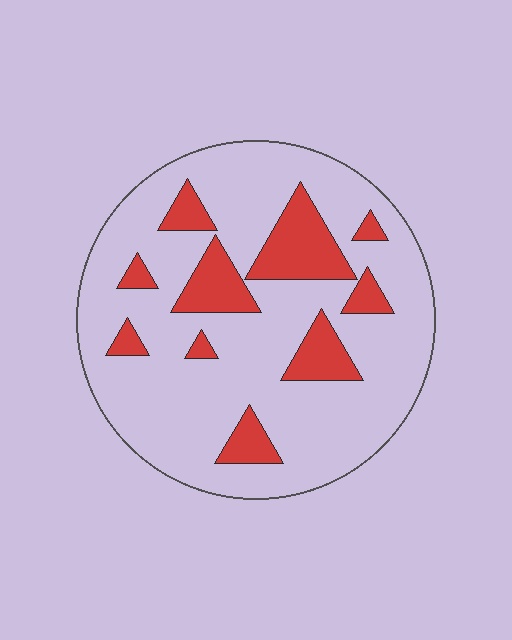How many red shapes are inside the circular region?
10.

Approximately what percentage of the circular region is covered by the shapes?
Approximately 20%.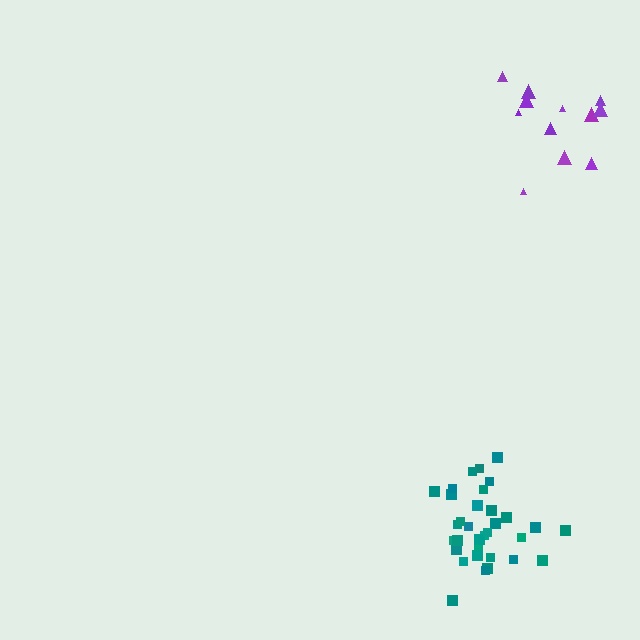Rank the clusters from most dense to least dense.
teal, purple.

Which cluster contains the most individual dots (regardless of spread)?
Teal (33).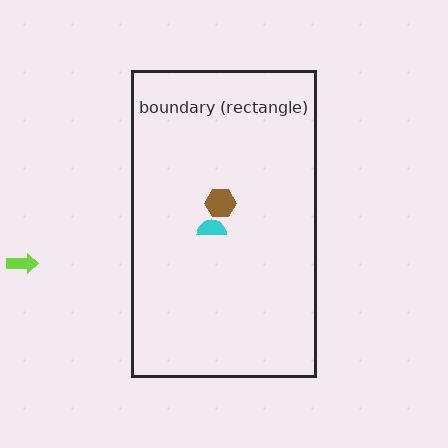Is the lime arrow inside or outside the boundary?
Outside.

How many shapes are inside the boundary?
2 inside, 1 outside.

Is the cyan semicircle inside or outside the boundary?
Inside.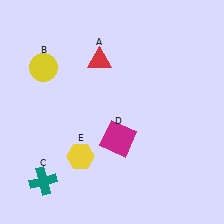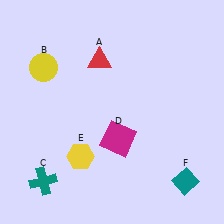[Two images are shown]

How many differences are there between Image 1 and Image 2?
There is 1 difference between the two images.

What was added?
A teal diamond (F) was added in Image 2.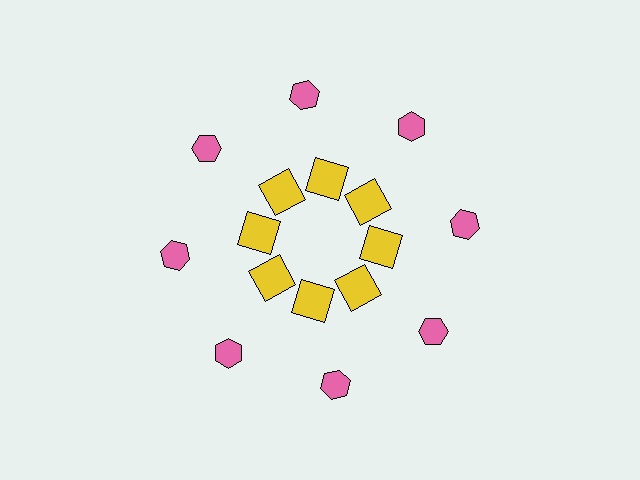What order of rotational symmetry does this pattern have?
This pattern has 8-fold rotational symmetry.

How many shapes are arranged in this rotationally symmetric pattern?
There are 16 shapes, arranged in 8 groups of 2.